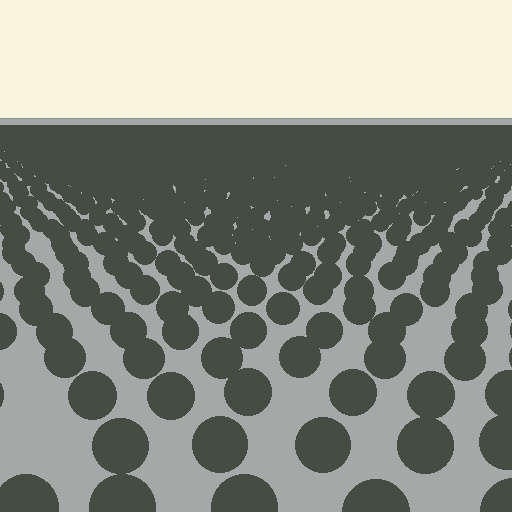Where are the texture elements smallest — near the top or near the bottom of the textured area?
Near the top.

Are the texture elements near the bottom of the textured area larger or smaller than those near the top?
Larger. Near the bottom, elements are closer to the viewer and appear at a bigger on-screen size.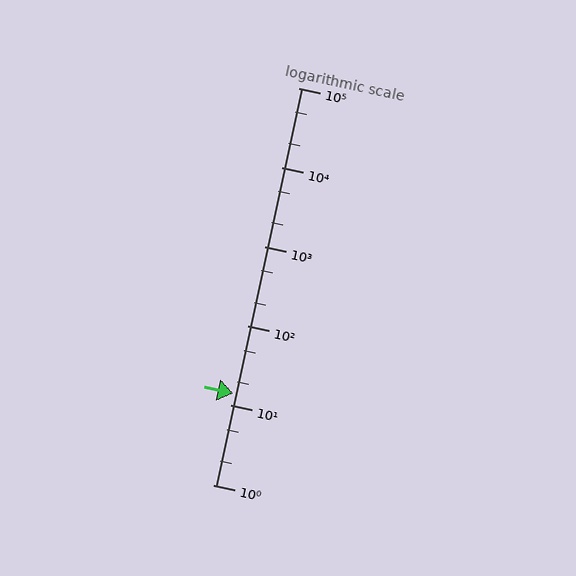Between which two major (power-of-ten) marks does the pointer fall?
The pointer is between 10 and 100.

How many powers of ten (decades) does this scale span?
The scale spans 5 decades, from 1 to 100000.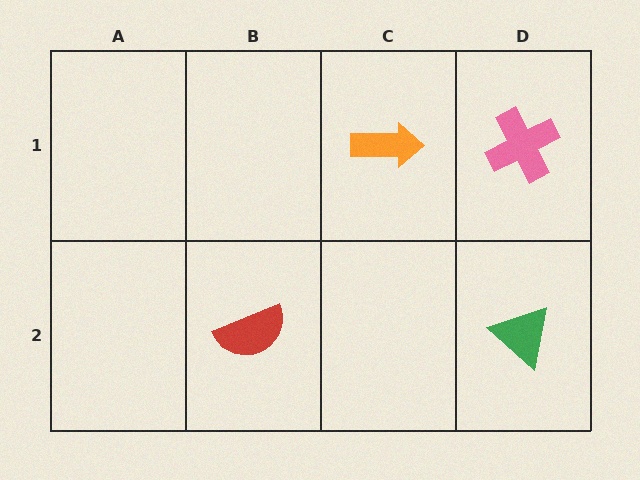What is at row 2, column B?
A red semicircle.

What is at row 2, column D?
A green triangle.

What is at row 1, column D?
A pink cross.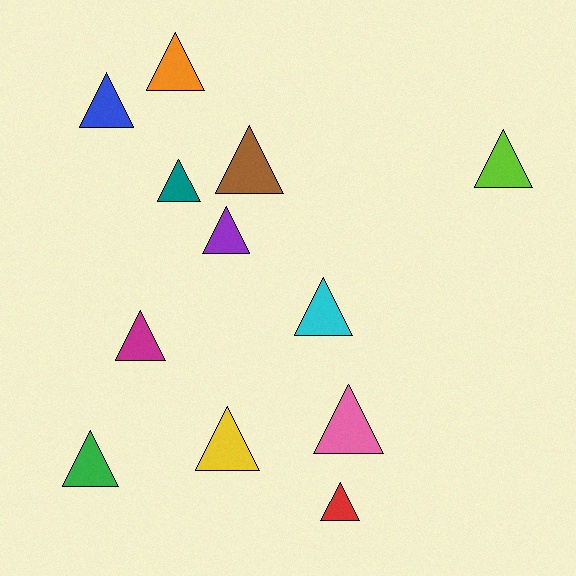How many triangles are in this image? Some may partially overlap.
There are 12 triangles.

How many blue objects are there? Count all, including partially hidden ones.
There is 1 blue object.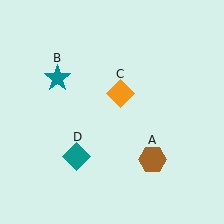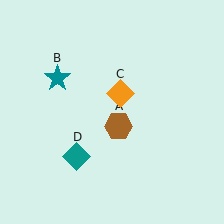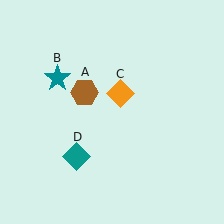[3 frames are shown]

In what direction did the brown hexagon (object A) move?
The brown hexagon (object A) moved up and to the left.